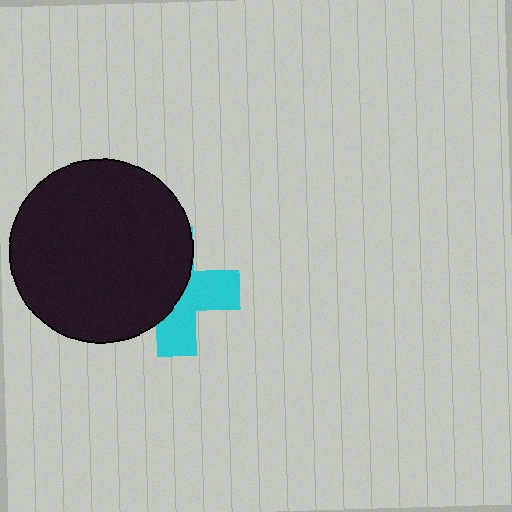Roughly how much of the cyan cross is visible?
About half of it is visible (roughly 45%).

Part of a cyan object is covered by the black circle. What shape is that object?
It is a cross.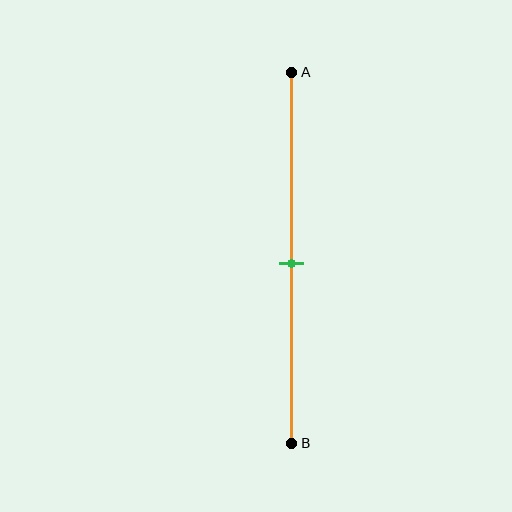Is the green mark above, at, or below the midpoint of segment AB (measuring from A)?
The green mark is approximately at the midpoint of segment AB.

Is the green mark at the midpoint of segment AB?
Yes, the mark is approximately at the midpoint.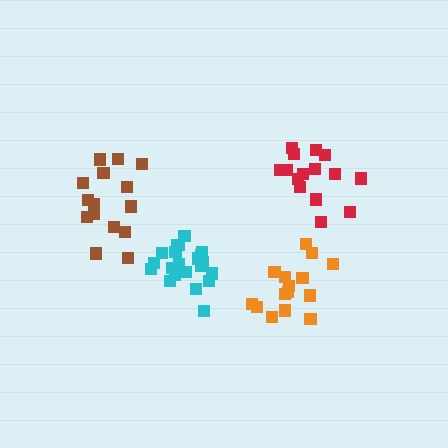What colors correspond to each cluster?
The clusters are colored: orange, red, cyan, brown.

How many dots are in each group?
Group 1: 15 dots, Group 2: 15 dots, Group 3: 21 dots, Group 4: 15 dots (66 total).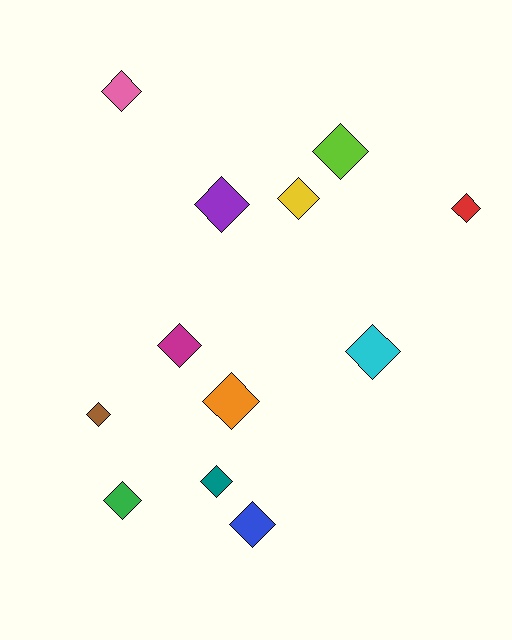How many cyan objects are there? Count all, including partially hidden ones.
There is 1 cyan object.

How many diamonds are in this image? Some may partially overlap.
There are 12 diamonds.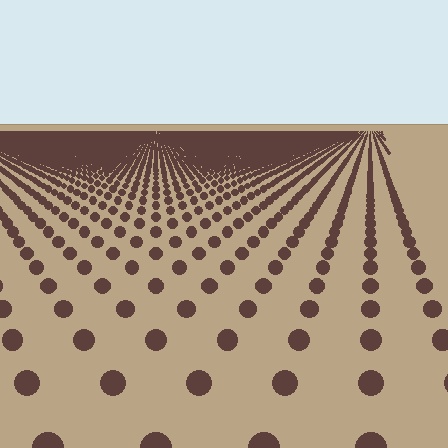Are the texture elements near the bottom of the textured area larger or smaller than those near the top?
Larger. Near the bottom, elements are closer to the viewer and appear at a bigger on-screen size.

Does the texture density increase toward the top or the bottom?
Density increases toward the top.